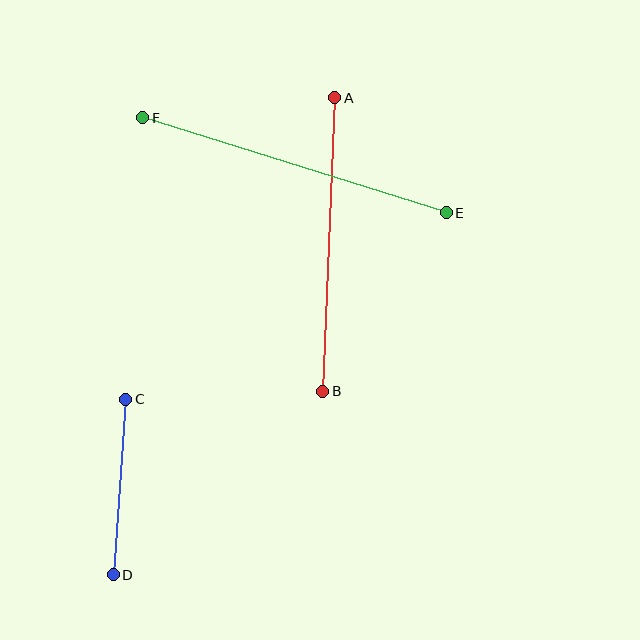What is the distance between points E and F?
The distance is approximately 318 pixels.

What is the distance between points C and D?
The distance is approximately 176 pixels.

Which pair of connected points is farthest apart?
Points E and F are farthest apart.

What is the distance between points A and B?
The distance is approximately 294 pixels.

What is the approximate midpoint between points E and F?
The midpoint is at approximately (294, 165) pixels.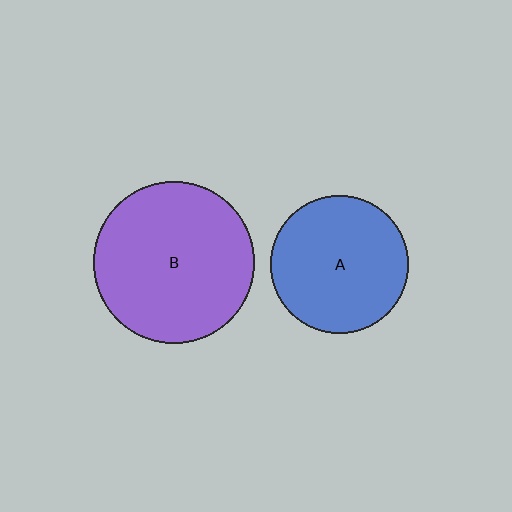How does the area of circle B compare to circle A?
Approximately 1.4 times.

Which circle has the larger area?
Circle B (purple).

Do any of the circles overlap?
No, none of the circles overlap.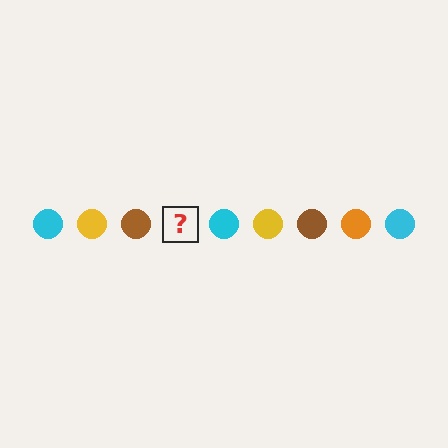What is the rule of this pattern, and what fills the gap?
The rule is that the pattern cycles through cyan, yellow, brown, orange circles. The gap should be filled with an orange circle.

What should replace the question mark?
The question mark should be replaced with an orange circle.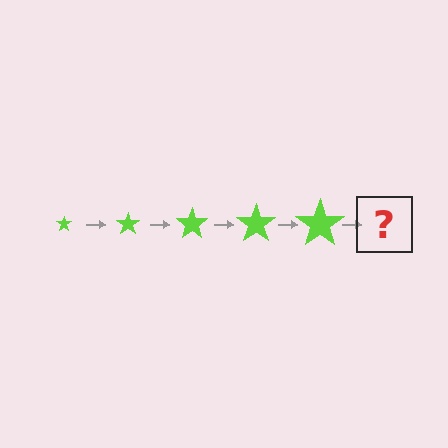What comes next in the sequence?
The next element should be a lime star, larger than the previous one.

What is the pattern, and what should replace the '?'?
The pattern is that the star gets progressively larger each step. The '?' should be a lime star, larger than the previous one.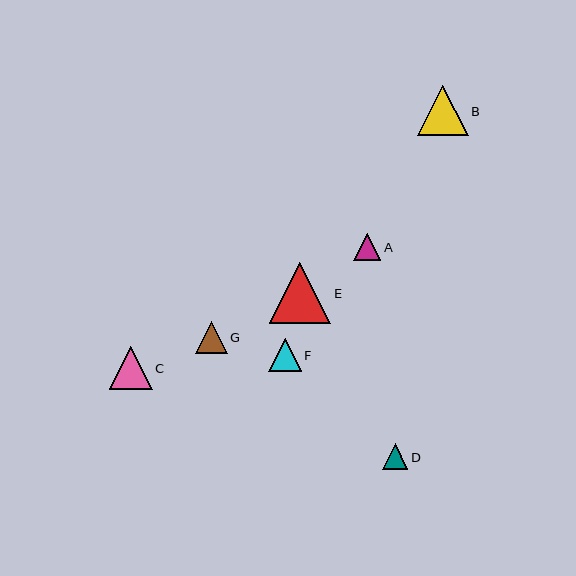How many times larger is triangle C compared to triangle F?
Triangle C is approximately 1.3 times the size of triangle F.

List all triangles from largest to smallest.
From largest to smallest: E, B, C, F, G, A, D.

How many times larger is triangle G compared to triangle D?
Triangle G is approximately 1.3 times the size of triangle D.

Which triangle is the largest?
Triangle E is the largest with a size of approximately 61 pixels.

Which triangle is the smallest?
Triangle D is the smallest with a size of approximately 25 pixels.